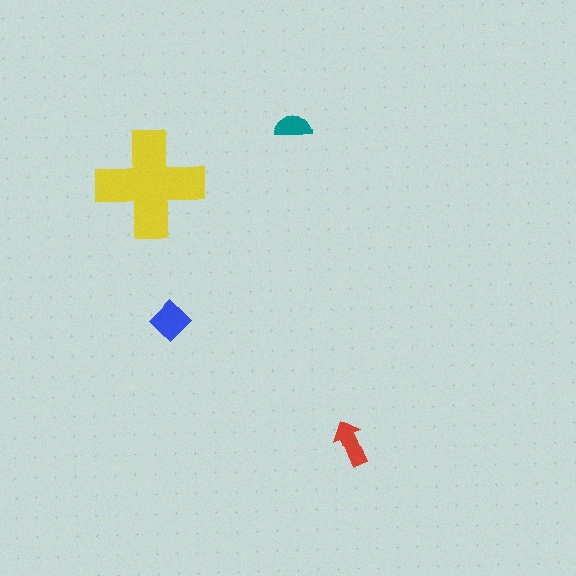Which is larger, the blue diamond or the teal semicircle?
The blue diamond.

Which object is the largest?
The yellow cross.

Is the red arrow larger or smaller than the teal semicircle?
Larger.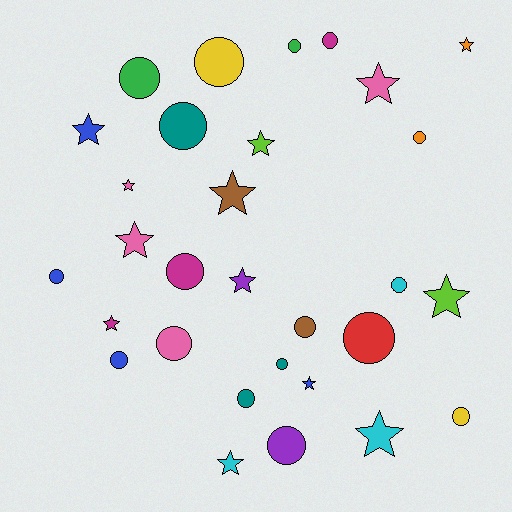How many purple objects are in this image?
There are 2 purple objects.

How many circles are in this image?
There are 17 circles.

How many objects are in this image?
There are 30 objects.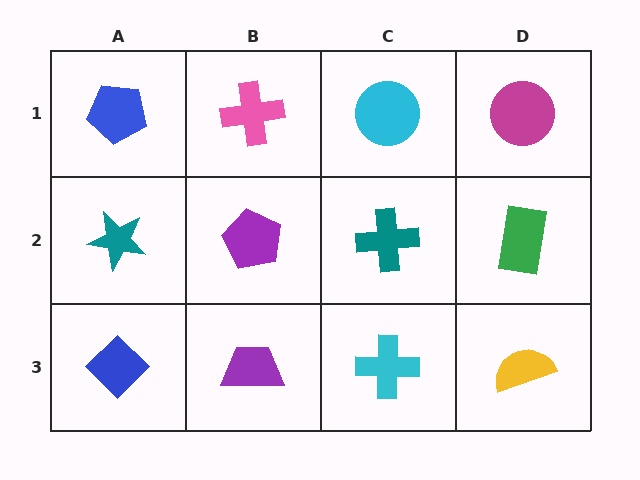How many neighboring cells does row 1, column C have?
3.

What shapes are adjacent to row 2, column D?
A magenta circle (row 1, column D), a yellow semicircle (row 3, column D), a teal cross (row 2, column C).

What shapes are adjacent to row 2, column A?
A blue pentagon (row 1, column A), a blue diamond (row 3, column A), a purple pentagon (row 2, column B).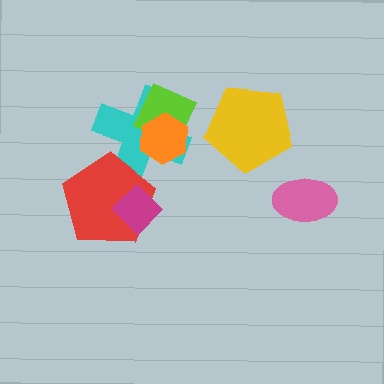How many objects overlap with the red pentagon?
2 objects overlap with the red pentagon.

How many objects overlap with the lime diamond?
2 objects overlap with the lime diamond.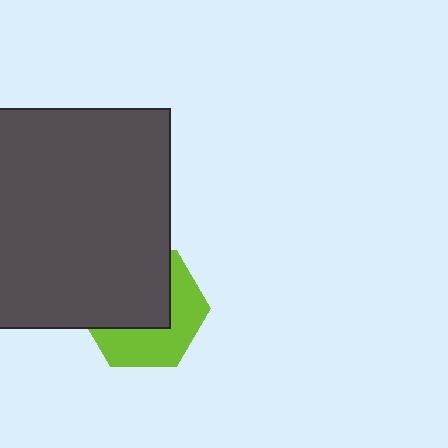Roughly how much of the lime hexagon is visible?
About half of it is visible (roughly 45%).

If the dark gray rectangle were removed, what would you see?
You would see the complete lime hexagon.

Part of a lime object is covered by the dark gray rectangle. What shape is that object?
It is a hexagon.